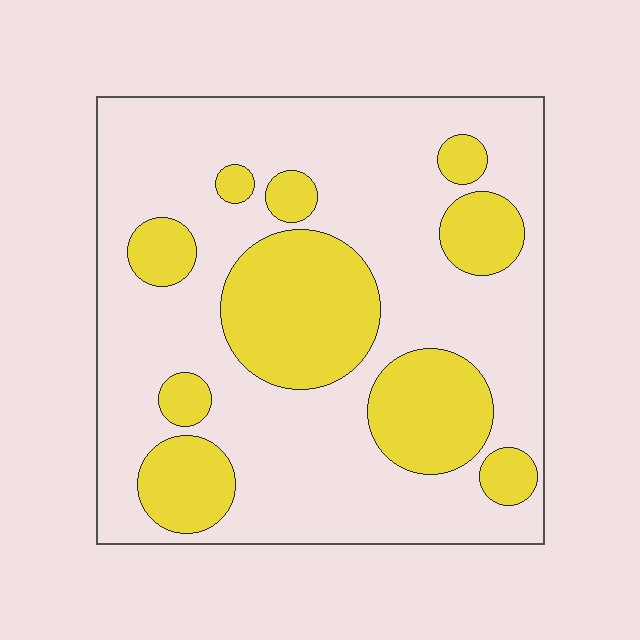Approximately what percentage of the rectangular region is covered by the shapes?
Approximately 30%.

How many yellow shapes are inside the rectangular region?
10.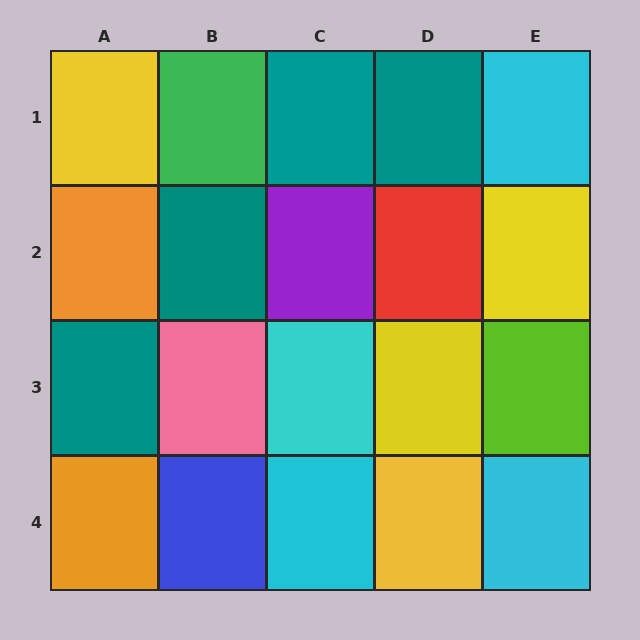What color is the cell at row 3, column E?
Lime.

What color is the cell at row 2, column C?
Purple.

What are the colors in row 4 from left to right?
Orange, blue, cyan, yellow, cyan.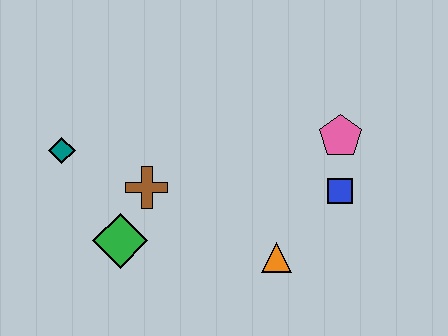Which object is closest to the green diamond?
The brown cross is closest to the green diamond.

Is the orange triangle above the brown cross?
No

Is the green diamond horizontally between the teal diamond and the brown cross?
Yes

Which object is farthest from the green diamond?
The pink pentagon is farthest from the green diamond.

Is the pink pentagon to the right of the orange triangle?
Yes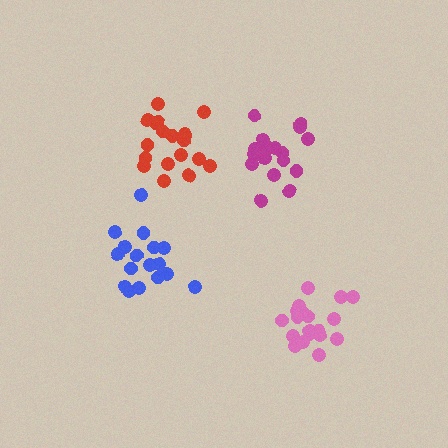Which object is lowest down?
The pink cluster is bottommost.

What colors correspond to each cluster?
The clusters are colored: red, pink, blue, magenta.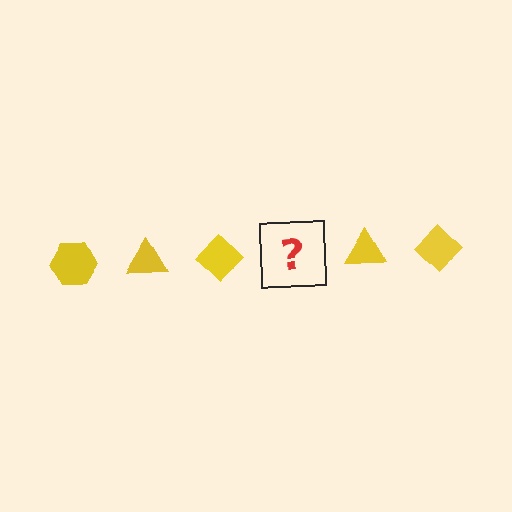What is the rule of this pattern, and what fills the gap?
The rule is that the pattern cycles through hexagon, triangle, diamond shapes in yellow. The gap should be filled with a yellow hexagon.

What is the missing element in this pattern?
The missing element is a yellow hexagon.